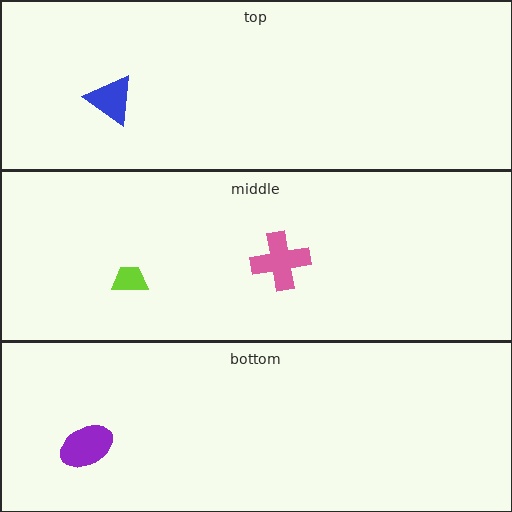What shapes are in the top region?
The blue triangle.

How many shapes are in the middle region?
2.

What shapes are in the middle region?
The lime trapezoid, the pink cross.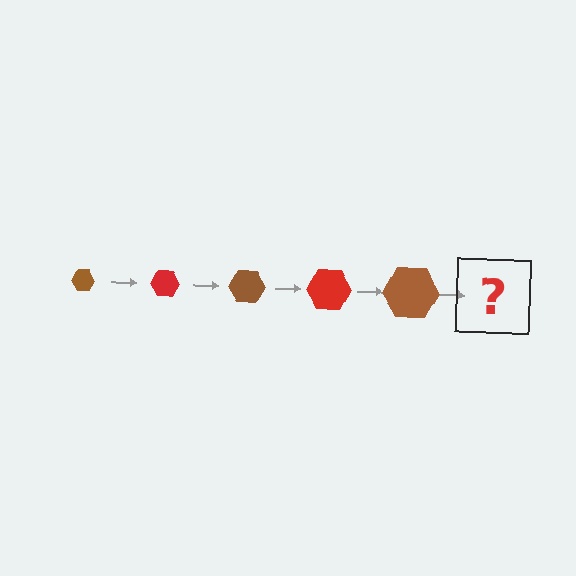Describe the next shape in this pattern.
It should be a red hexagon, larger than the previous one.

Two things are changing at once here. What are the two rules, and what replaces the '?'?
The two rules are that the hexagon grows larger each step and the color cycles through brown and red. The '?' should be a red hexagon, larger than the previous one.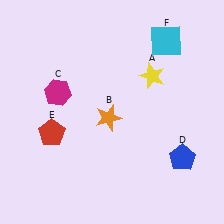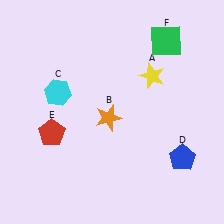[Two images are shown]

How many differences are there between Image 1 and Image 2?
There are 2 differences between the two images.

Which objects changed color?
C changed from magenta to cyan. F changed from cyan to green.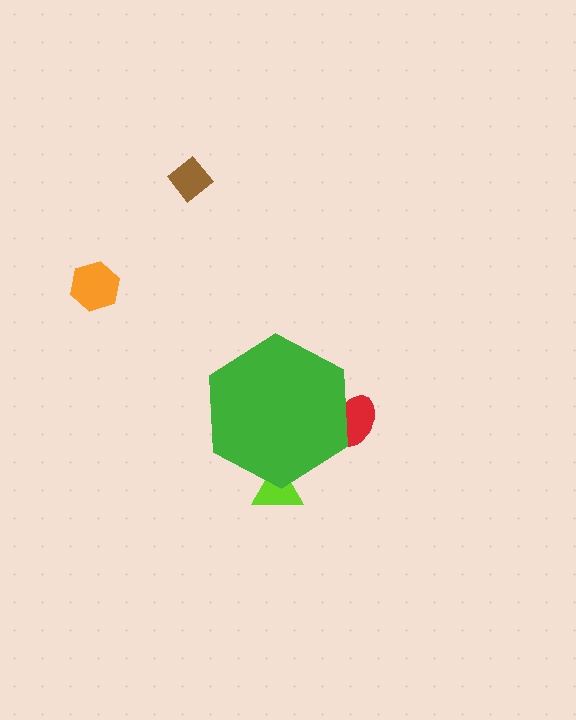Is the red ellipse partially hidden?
Yes, the red ellipse is partially hidden behind the green hexagon.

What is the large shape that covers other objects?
A green hexagon.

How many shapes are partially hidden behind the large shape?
2 shapes are partially hidden.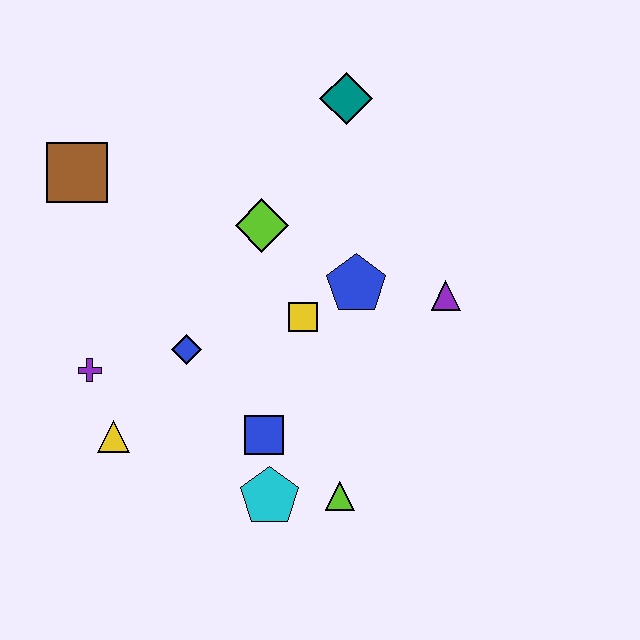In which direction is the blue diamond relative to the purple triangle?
The blue diamond is to the left of the purple triangle.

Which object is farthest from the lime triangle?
The brown square is farthest from the lime triangle.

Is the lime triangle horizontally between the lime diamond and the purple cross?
No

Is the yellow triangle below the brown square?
Yes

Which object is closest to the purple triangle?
The blue pentagon is closest to the purple triangle.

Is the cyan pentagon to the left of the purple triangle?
Yes